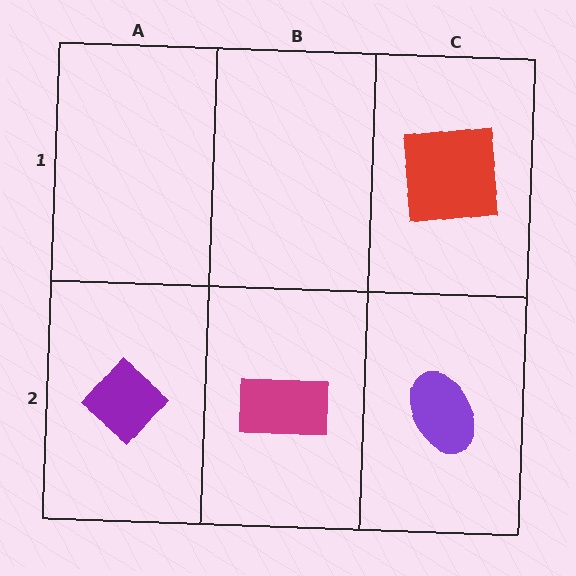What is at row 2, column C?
A purple ellipse.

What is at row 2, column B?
A magenta rectangle.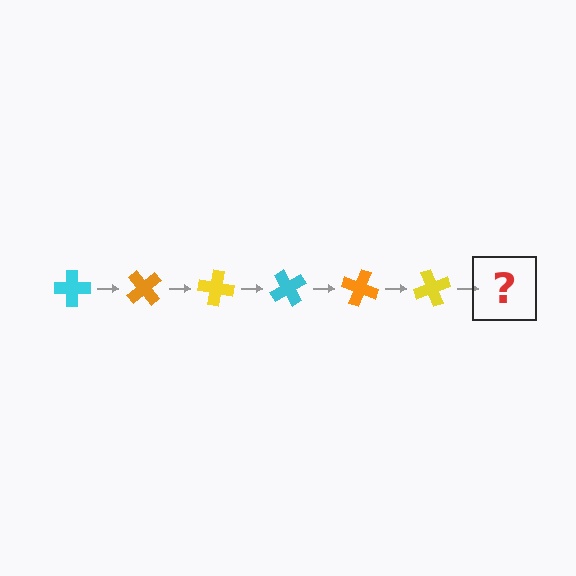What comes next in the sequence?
The next element should be a cyan cross, rotated 300 degrees from the start.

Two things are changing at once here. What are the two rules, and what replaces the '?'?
The two rules are that it rotates 50 degrees each step and the color cycles through cyan, orange, and yellow. The '?' should be a cyan cross, rotated 300 degrees from the start.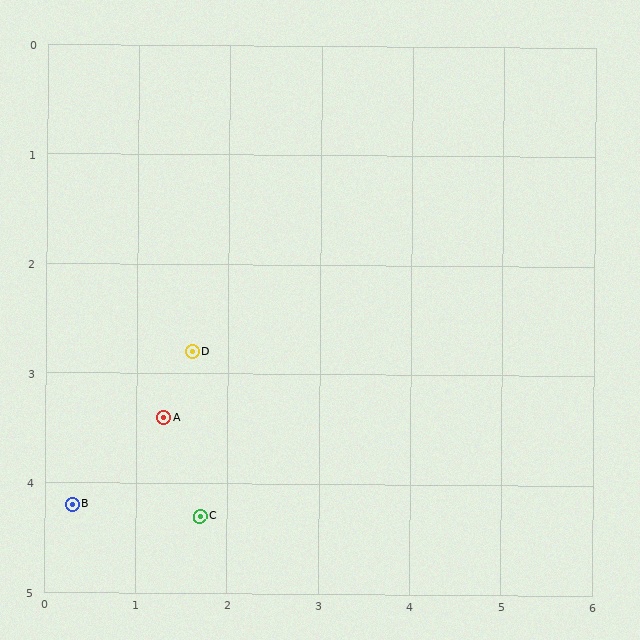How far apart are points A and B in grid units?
Points A and B are about 1.3 grid units apart.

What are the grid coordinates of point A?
Point A is at approximately (1.3, 3.4).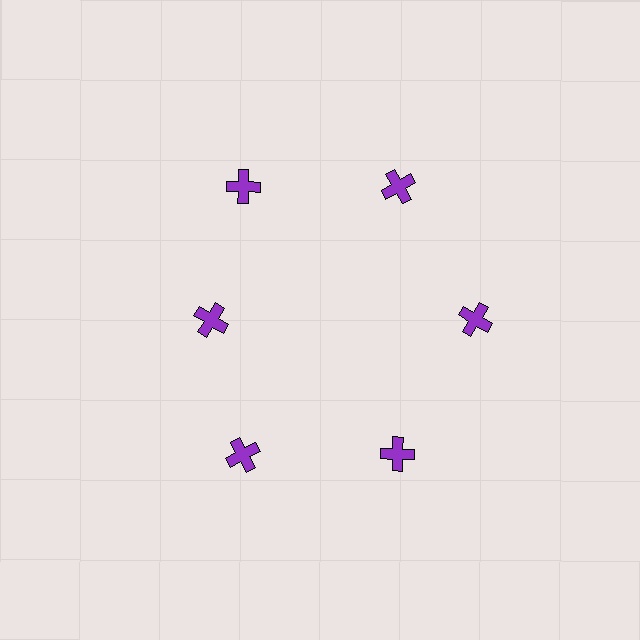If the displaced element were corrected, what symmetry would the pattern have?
It would have 6-fold rotational symmetry — the pattern would map onto itself every 60 degrees.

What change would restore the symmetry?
The symmetry would be restored by moving it outward, back onto the ring so that all 6 crosses sit at equal angles and equal distance from the center.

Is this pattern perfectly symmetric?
No. The 6 purple crosses are arranged in a ring, but one element near the 9 o'clock position is pulled inward toward the center, breaking the 6-fold rotational symmetry.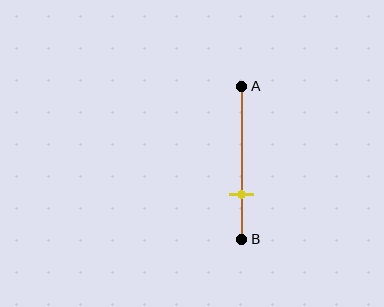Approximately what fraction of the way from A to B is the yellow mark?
The yellow mark is approximately 70% of the way from A to B.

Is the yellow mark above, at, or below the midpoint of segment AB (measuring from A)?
The yellow mark is below the midpoint of segment AB.